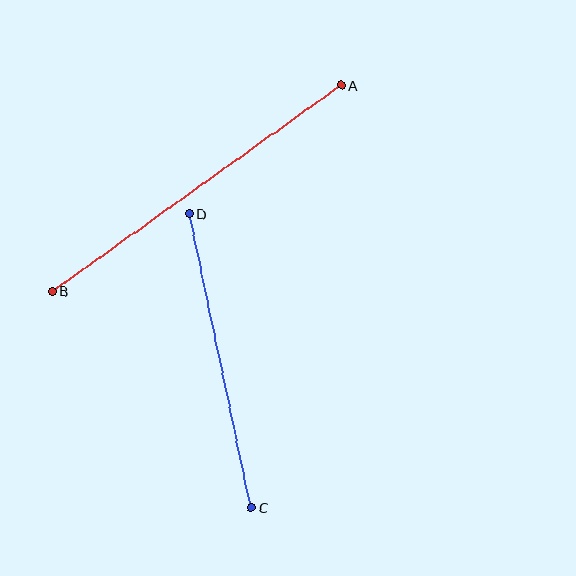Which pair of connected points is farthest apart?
Points A and B are farthest apart.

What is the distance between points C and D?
The distance is approximately 301 pixels.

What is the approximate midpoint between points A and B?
The midpoint is at approximately (197, 188) pixels.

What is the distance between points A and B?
The distance is approximately 356 pixels.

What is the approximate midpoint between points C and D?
The midpoint is at approximately (220, 361) pixels.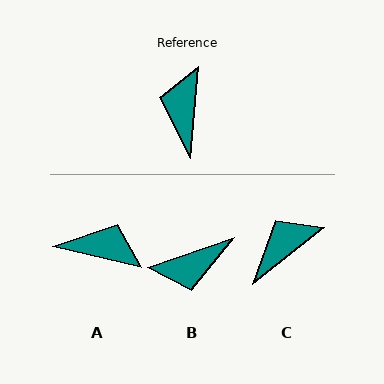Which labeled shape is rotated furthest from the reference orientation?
B, about 114 degrees away.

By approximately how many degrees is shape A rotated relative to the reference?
Approximately 98 degrees clockwise.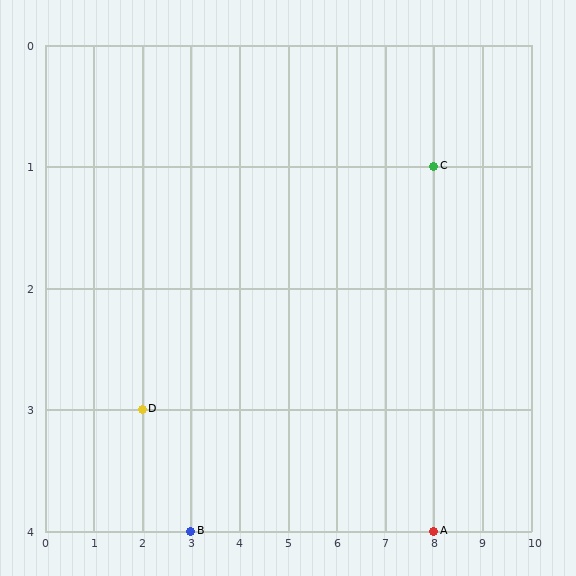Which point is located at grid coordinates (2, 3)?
Point D is at (2, 3).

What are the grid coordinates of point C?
Point C is at grid coordinates (8, 1).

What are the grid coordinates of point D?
Point D is at grid coordinates (2, 3).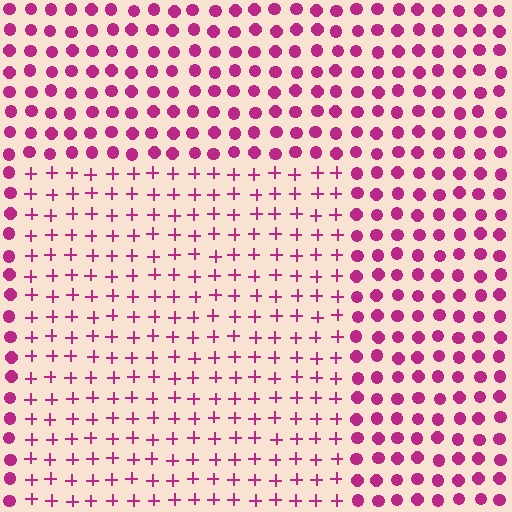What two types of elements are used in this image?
The image uses plus signs inside the rectangle region and circles outside it.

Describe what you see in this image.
The image is filled with small magenta elements arranged in a uniform grid. A rectangle-shaped region contains plus signs, while the surrounding area contains circles. The boundary is defined purely by the change in element shape.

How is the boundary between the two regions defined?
The boundary is defined by a change in element shape: plus signs inside vs. circles outside. All elements share the same color and spacing.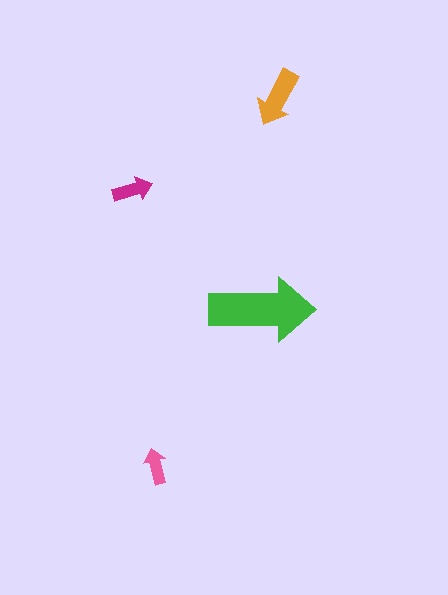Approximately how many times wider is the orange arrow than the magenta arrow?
About 1.5 times wider.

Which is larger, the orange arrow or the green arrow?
The green one.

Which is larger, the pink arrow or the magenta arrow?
The magenta one.